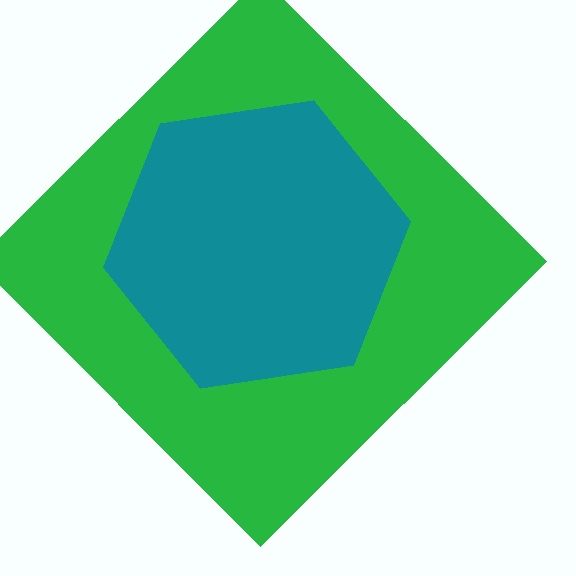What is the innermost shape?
The teal hexagon.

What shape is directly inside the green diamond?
The teal hexagon.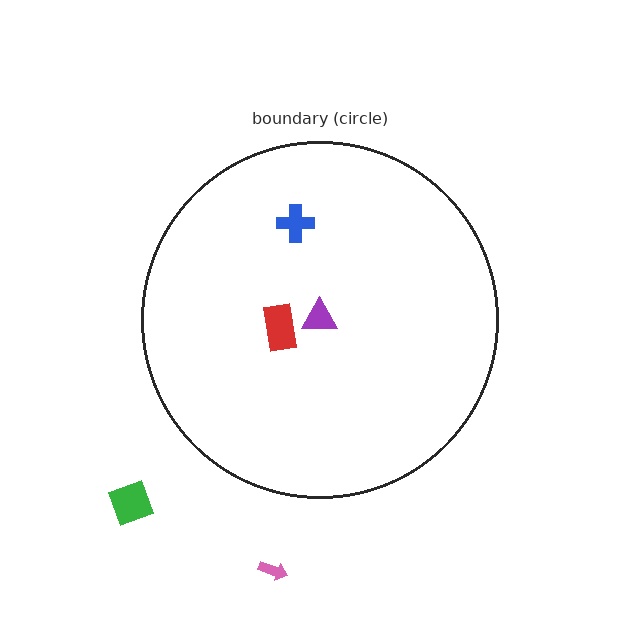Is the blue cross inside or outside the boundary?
Inside.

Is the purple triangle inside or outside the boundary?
Inside.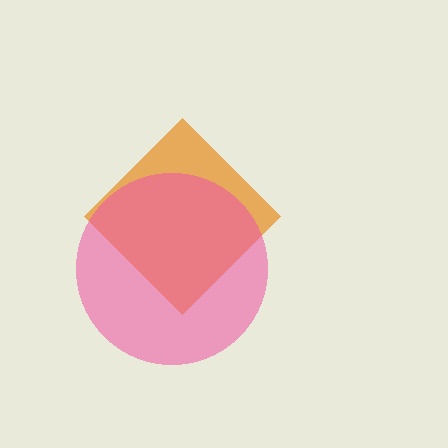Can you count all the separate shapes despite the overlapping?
Yes, there are 2 separate shapes.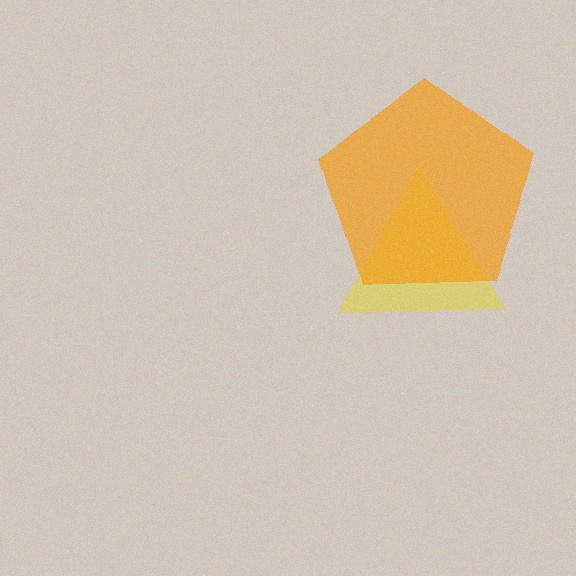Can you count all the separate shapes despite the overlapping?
Yes, there are 2 separate shapes.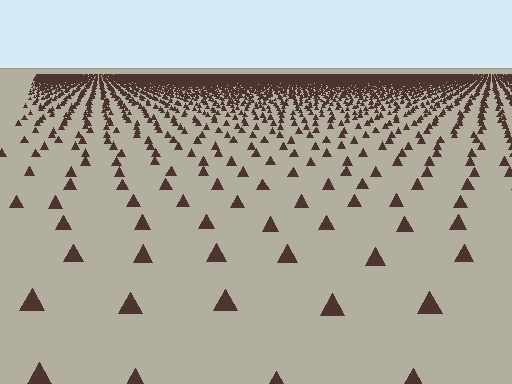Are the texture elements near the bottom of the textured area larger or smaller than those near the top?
Larger. Near the bottom, elements are closer to the viewer and appear at a bigger on-screen size.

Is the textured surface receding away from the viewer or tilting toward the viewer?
The surface is receding away from the viewer. Texture elements get smaller and denser toward the top.